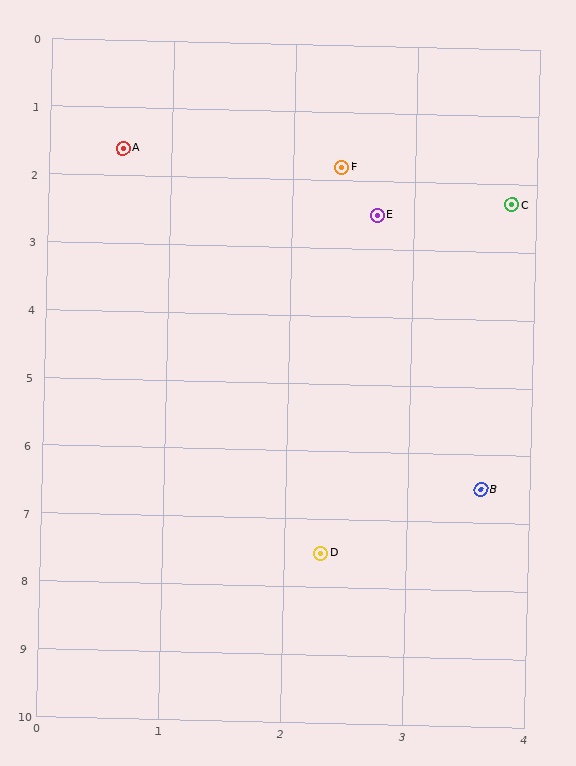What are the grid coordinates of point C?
Point C is at approximately (3.8, 2.3).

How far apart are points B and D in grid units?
Points B and D are about 1.6 grid units apart.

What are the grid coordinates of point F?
Point F is at approximately (2.4, 1.8).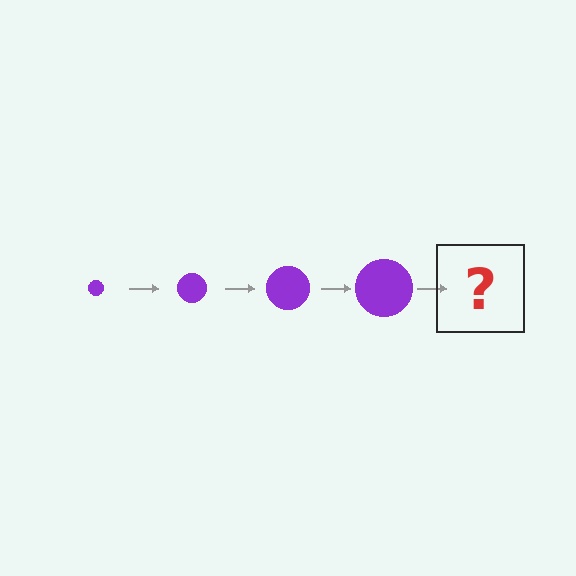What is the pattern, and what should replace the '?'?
The pattern is that the circle gets progressively larger each step. The '?' should be a purple circle, larger than the previous one.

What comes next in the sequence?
The next element should be a purple circle, larger than the previous one.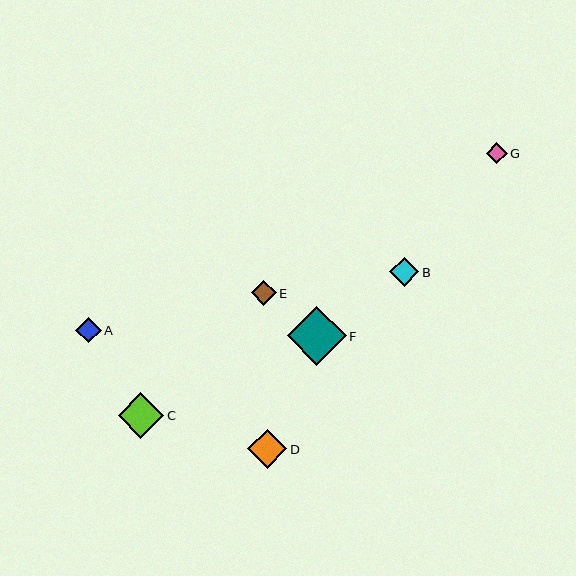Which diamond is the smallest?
Diamond G is the smallest with a size of approximately 21 pixels.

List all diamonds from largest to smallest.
From largest to smallest: F, C, D, B, A, E, G.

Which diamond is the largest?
Diamond F is the largest with a size of approximately 59 pixels.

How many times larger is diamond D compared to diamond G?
Diamond D is approximately 1.9 times the size of diamond G.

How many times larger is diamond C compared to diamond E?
Diamond C is approximately 1.8 times the size of diamond E.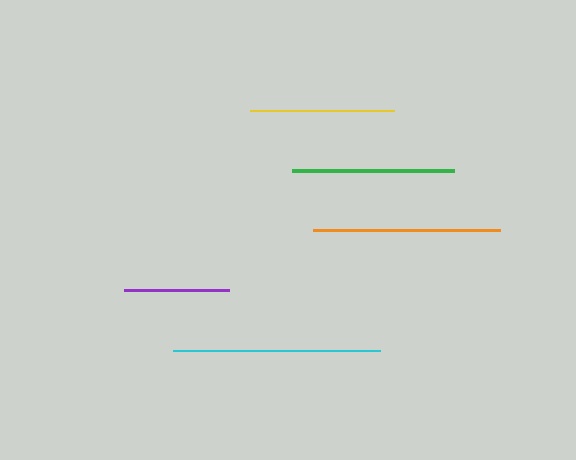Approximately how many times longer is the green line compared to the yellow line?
The green line is approximately 1.1 times the length of the yellow line.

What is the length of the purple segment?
The purple segment is approximately 105 pixels long.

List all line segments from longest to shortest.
From longest to shortest: cyan, orange, green, yellow, purple.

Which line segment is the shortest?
The purple line is the shortest at approximately 105 pixels.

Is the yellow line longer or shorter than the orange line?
The orange line is longer than the yellow line.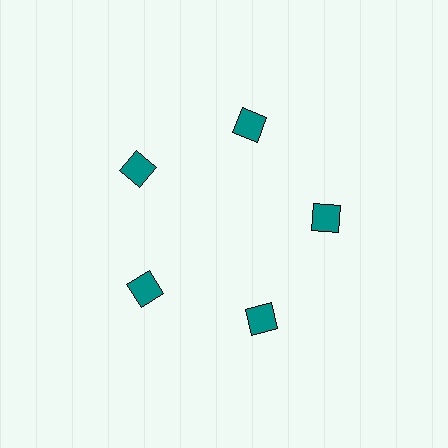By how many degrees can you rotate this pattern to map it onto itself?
The pattern maps onto itself every 72 degrees of rotation.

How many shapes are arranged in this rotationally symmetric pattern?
There are 5 shapes, arranged in 5 groups of 1.